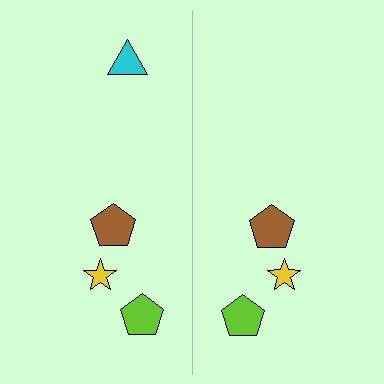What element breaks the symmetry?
A cyan triangle is missing from the right side.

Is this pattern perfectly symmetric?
No, the pattern is not perfectly symmetric. A cyan triangle is missing from the right side.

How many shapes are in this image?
There are 7 shapes in this image.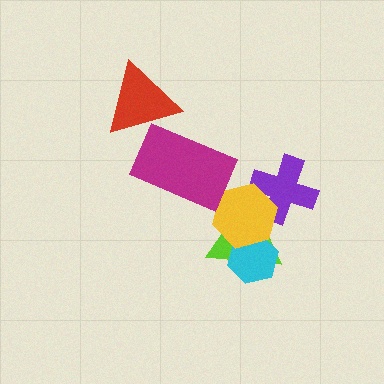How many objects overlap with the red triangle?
1 object overlaps with the red triangle.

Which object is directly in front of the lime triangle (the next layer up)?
The cyan hexagon is directly in front of the lime triangle.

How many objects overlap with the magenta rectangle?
1 object overlaps with the magenta rectangle.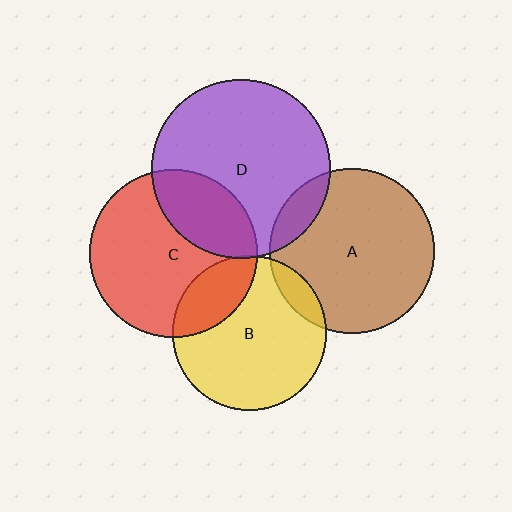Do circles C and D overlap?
Yes.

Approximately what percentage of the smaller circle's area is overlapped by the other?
Approximately 30%.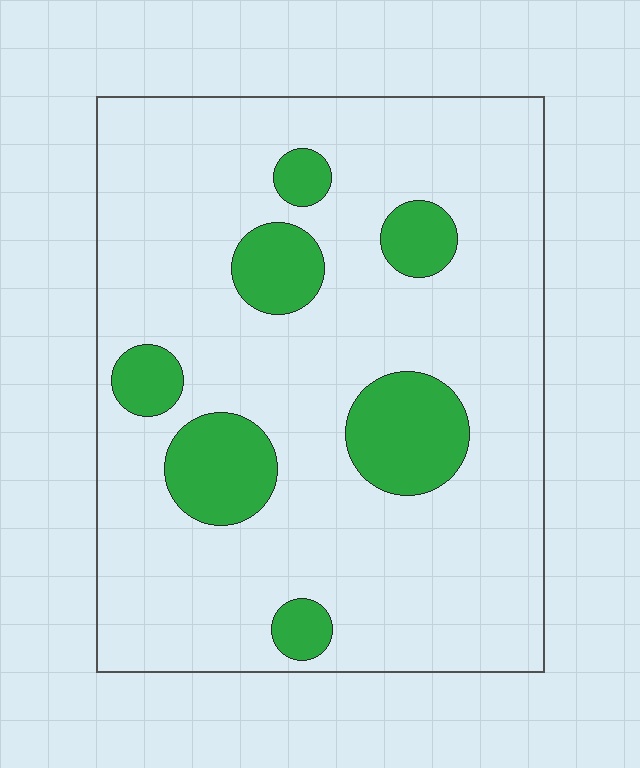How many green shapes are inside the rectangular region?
7.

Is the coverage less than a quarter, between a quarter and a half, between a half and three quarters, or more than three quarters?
Less than a quarter.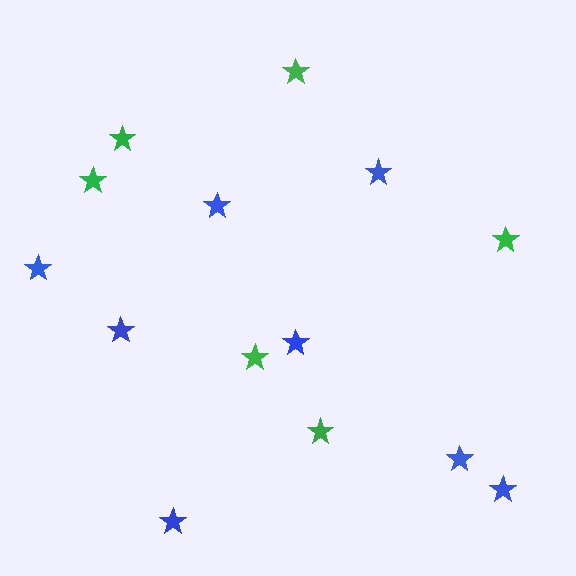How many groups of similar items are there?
There are 2 groups: one group of blue stars (8) and one group of green stars (6).